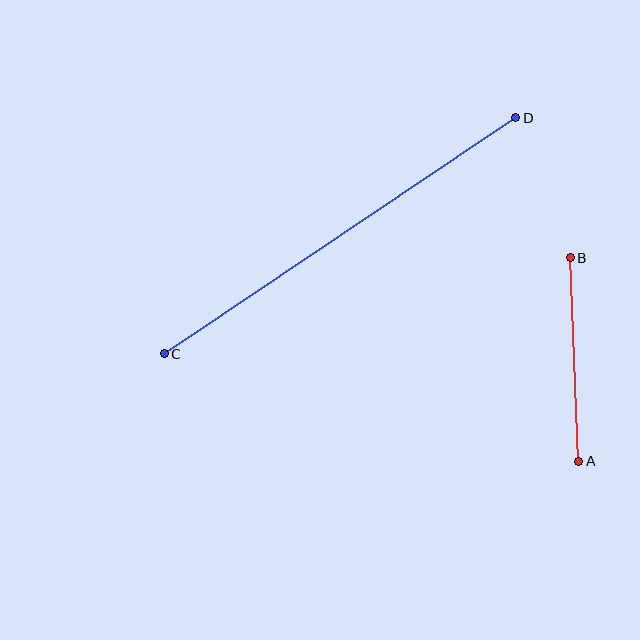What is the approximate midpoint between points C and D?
The midpoint is at approximately (340, 236) pixels.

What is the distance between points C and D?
The distance is approximately 424 pixels.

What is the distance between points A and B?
The distance is approximately 204 pixels.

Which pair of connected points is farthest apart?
Points C and D are farthest apart.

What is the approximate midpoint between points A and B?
The midpoint is at approximately (575, 360) pixels.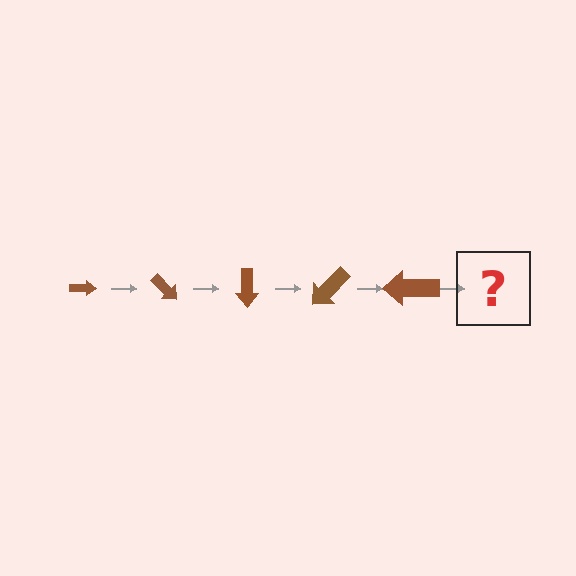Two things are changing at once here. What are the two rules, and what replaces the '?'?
The two rules are that the arrow grows larger each step and it rotates 45 degrees each step. The '?' should be an arrow, larger than the previous one and rotated 225 degrees from the start.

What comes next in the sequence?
The next element should be an arrow, larger than the previous one and rotated 225 degrees from the start.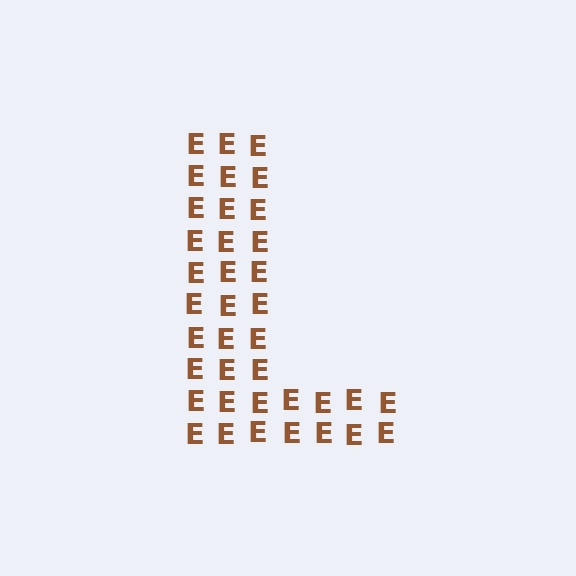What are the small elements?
The small elements are letter E's.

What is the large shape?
The large shape is the letter L.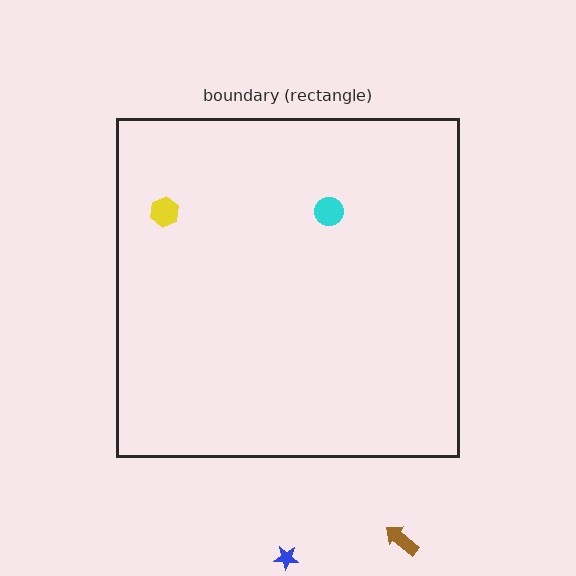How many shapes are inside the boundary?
2 inside, 2 outside.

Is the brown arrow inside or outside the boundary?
Outside.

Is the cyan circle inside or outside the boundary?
Inside.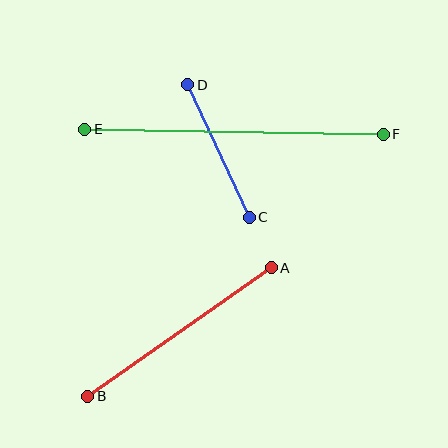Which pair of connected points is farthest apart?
Points E and F are farthest apart.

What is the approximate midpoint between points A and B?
The midpoint is at approximately (179, 332) pixels.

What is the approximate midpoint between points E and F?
The midpoint is at approximately (234, 132) pixels.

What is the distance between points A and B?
The distance is approximately 224 pixels.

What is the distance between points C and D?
The distance is approximately 146 pixels.